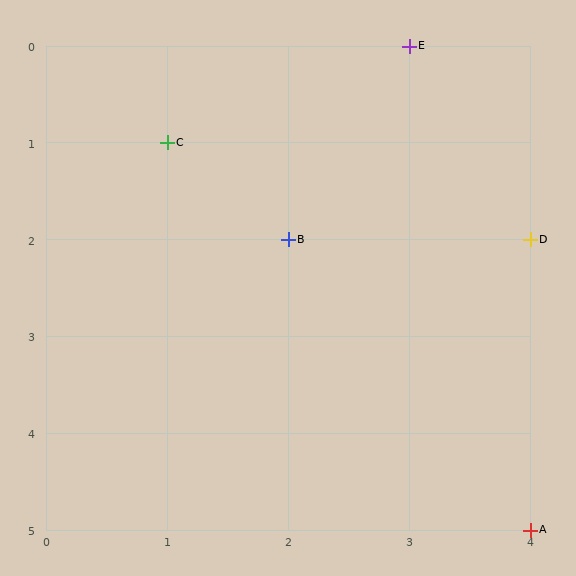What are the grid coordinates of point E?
Point E is at grid coordinates (3, 0).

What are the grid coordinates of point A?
Point A is at grid coordinates (4, 5).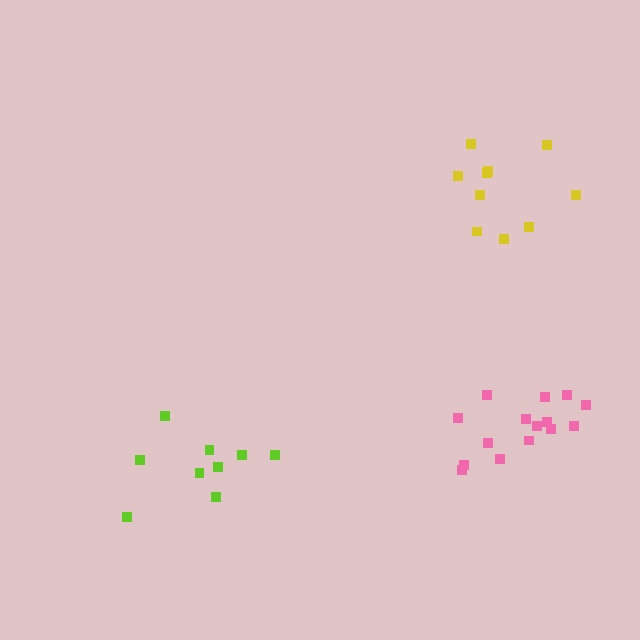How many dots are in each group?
Group 1: 9 dots, Group 2: 10 dots, Group 3: 15 dots (34 total).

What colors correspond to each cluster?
The clusters are colored: lime, yellow, pink.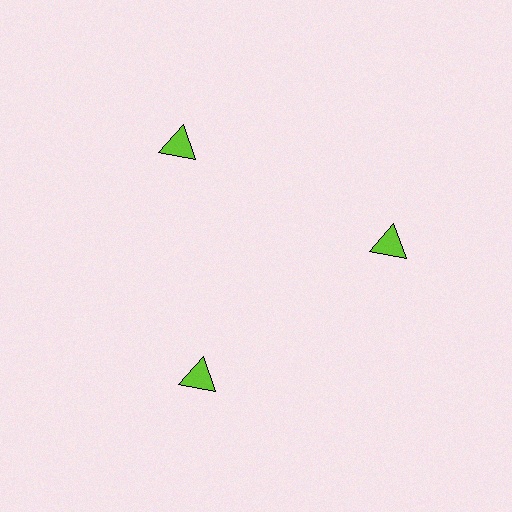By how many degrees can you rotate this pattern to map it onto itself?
The pattern maps onto itself every 120 degrees of rotation.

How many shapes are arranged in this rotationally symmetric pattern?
There are 3 shapes, arranged in 3 groups of 1.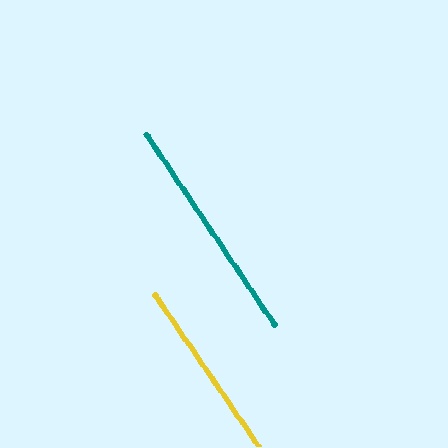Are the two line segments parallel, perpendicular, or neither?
Parallel — their directions differ by only 0.6°.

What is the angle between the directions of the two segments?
Approximately 1 degree.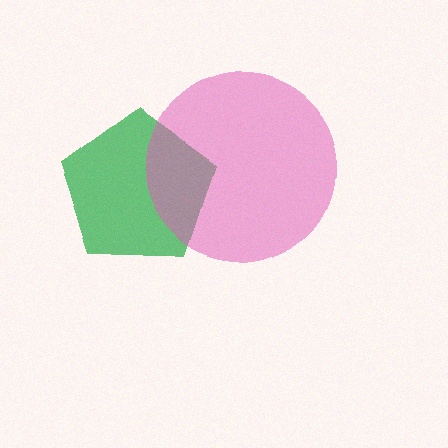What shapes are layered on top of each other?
The layered shapes are: a green pentagon, a pink circle.